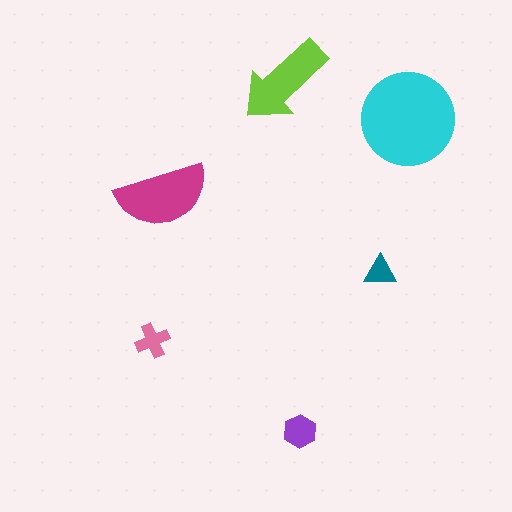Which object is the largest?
The cyan circle.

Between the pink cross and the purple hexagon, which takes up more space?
The purple hexagon.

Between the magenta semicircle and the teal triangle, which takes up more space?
The magenta semicircle.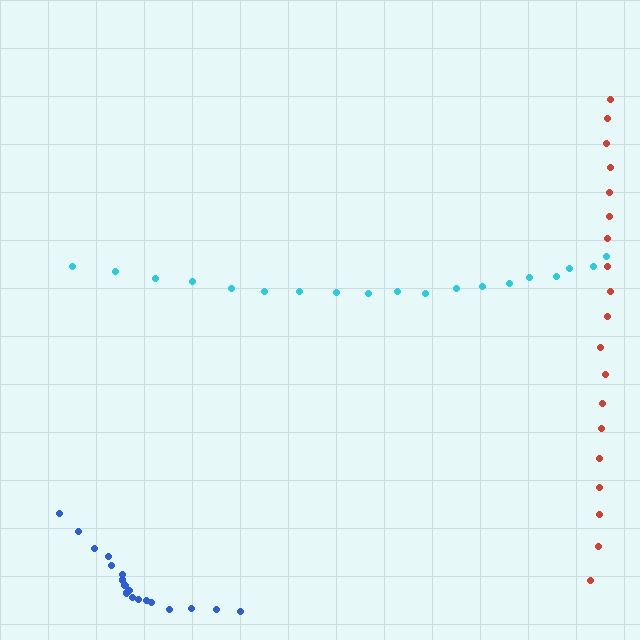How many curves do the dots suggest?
There are 3 distinct paths.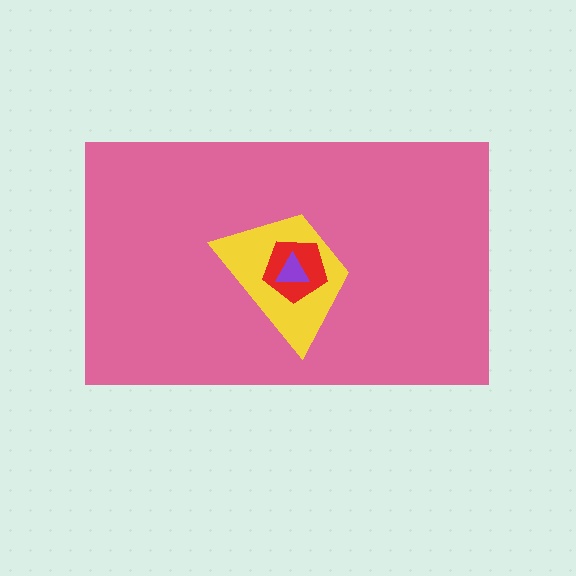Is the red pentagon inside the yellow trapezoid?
Yes.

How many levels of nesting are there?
4.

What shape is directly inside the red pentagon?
The purple triangle.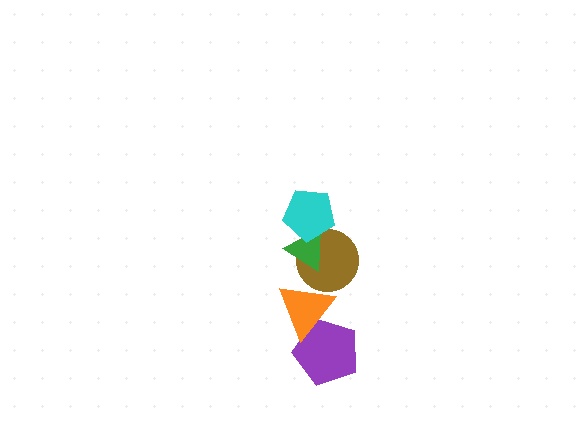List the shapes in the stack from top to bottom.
From top to bottom: the cyan pentagon, the green triangle, the brown circle, the orange triangle, the purple pentagon.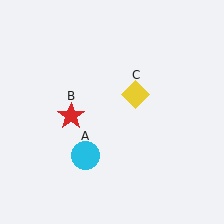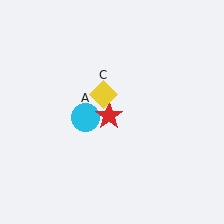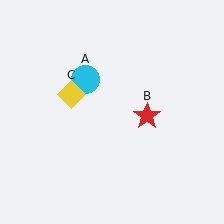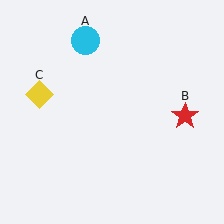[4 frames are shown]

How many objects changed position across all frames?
3 objects changed position: cyan circle (object A), red star (object B), yellow diamond (object C).